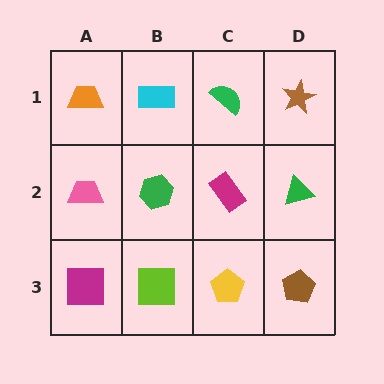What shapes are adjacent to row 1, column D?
A green triangle (row 2, column D), a green semicircle (row 1, column C).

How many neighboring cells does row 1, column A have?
2.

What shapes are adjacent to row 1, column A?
A pink trapezoid (row 2, column A), a cyan rectangle (row 1, column B).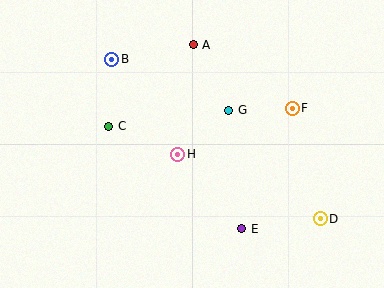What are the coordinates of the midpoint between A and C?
The midpoint between A and C is at (151, 86).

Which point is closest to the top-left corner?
Point B is closest to the top-left corner.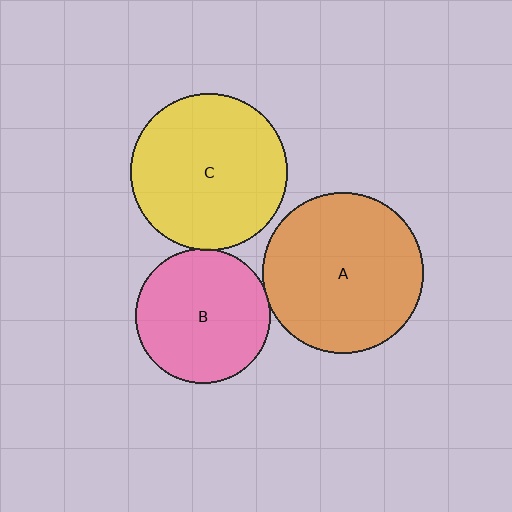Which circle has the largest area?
Circle A (orange).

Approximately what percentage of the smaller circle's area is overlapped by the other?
Approximately 5%.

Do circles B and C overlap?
Yes.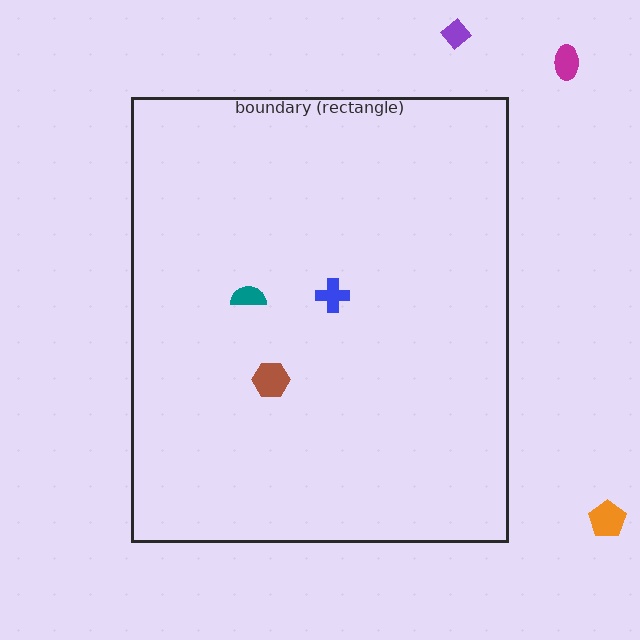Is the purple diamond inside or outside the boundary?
Outside.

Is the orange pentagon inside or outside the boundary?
Outside.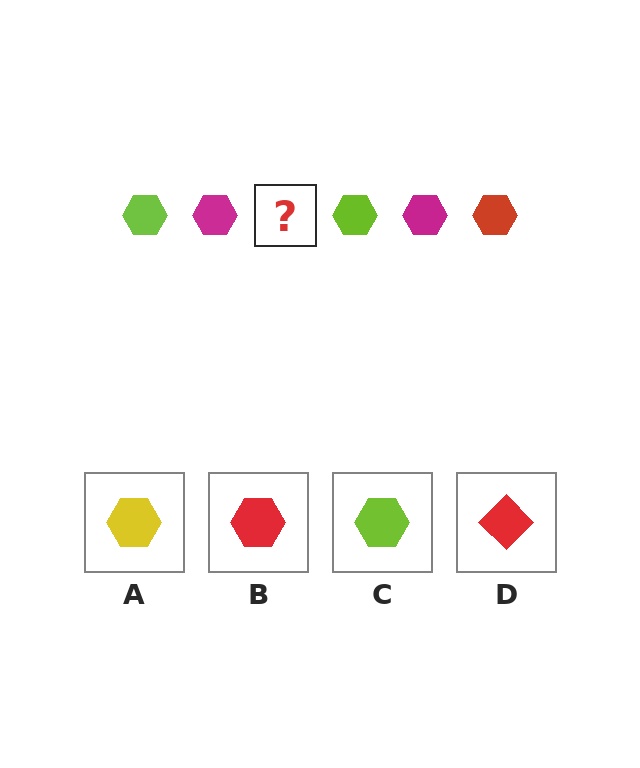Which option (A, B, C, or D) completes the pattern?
B.